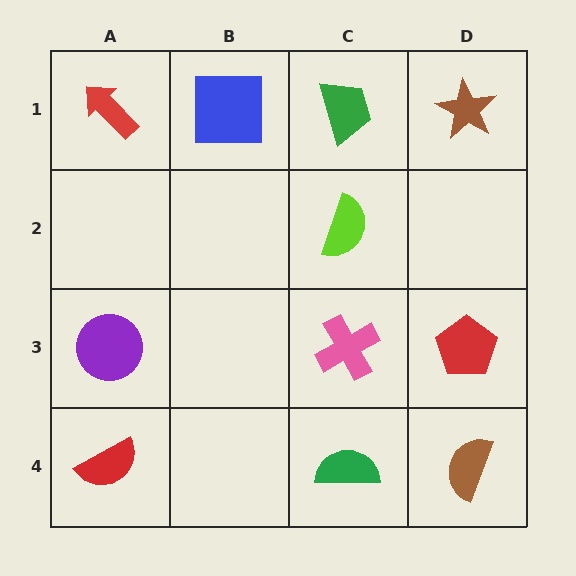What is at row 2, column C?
A lime semicircle.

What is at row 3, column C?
A pink cross.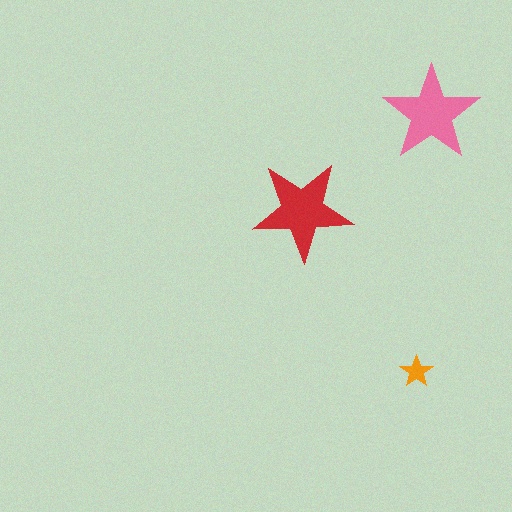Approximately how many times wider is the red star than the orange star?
About 3 times wider.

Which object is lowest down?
The orange star is bottommost.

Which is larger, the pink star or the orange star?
The pink one.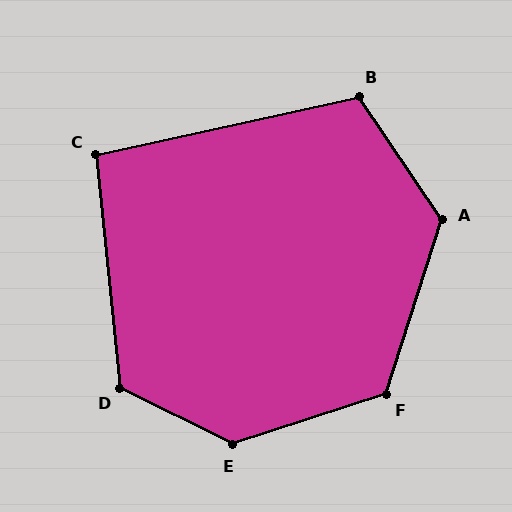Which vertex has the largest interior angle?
E, at approximately 135 degrees.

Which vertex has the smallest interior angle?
C, at approximately 96 degrees.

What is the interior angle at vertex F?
Approximately 126 degrees (obtuse).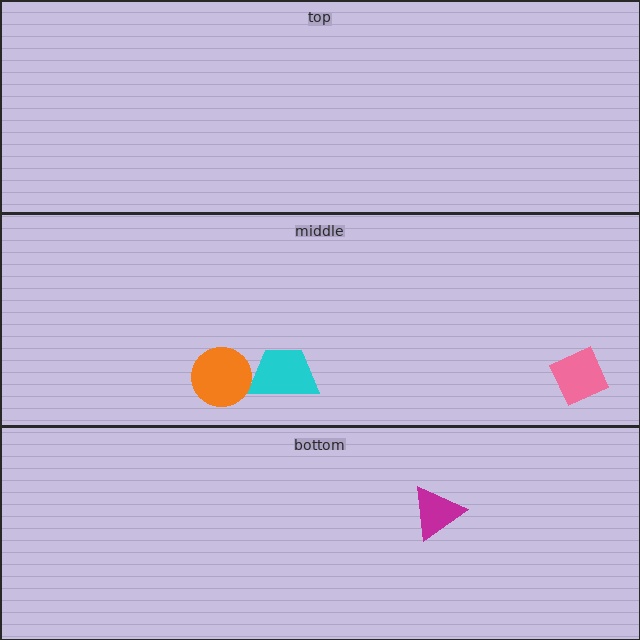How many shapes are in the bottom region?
1.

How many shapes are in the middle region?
3.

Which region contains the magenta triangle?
The bottom region.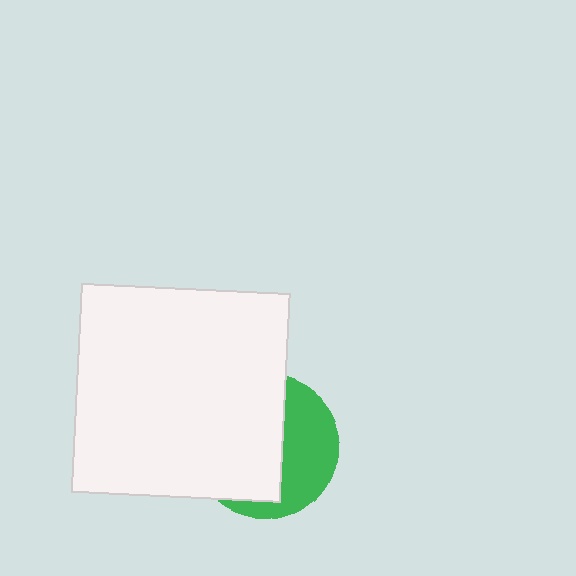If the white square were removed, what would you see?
You would see the complete green circle.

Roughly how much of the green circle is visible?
A small part of it is visible (roughly 40%).